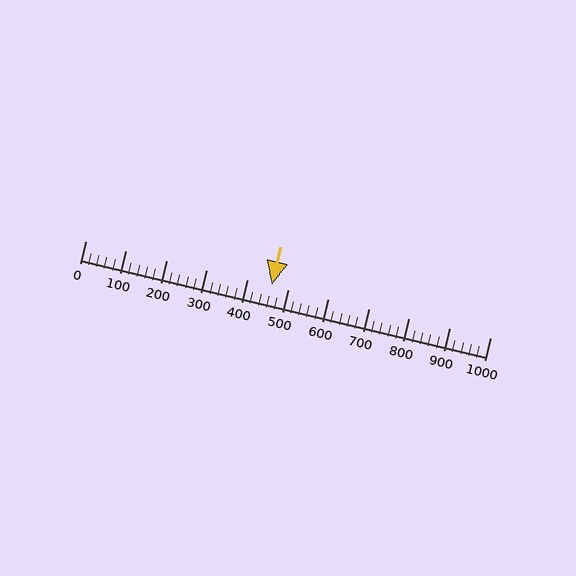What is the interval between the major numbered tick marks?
The major tick marks are spaced 100 units apart.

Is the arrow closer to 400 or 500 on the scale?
The arrow is closer to 500.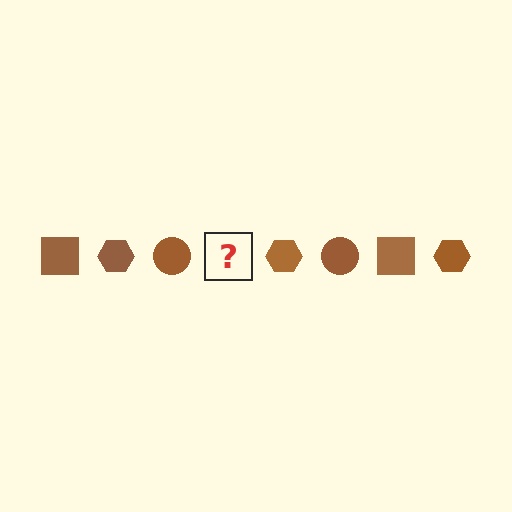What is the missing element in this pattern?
The missing element is a brown square.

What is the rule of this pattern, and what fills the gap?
The rule is that the pattern cycles through square, hexagon, circle shapes in brown. The gap should be filled with a brown square.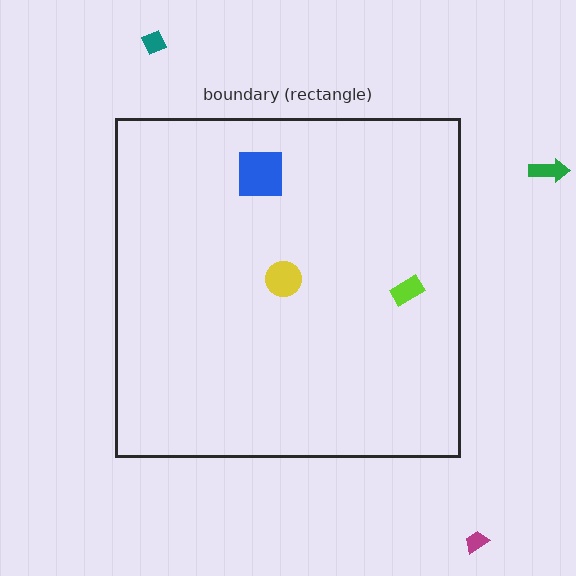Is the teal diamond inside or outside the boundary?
Outside.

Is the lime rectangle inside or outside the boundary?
Inside.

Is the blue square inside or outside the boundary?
Inside.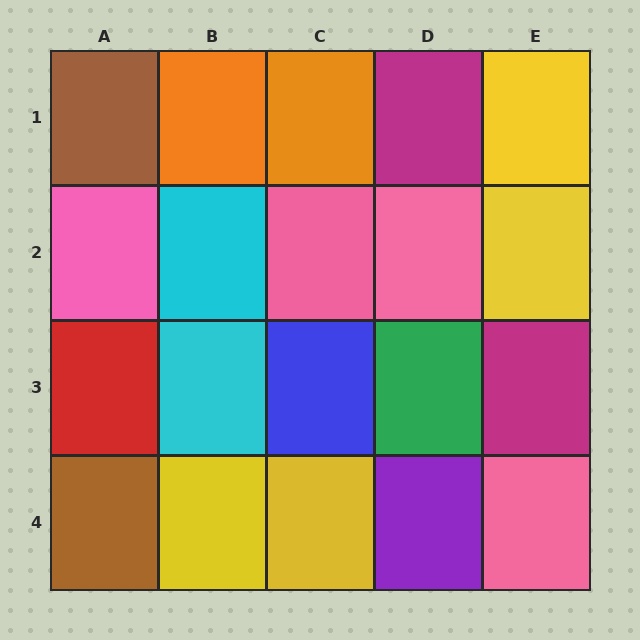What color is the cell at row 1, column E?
Yellow.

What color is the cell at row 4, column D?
Purple.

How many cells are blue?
1 cell is blue.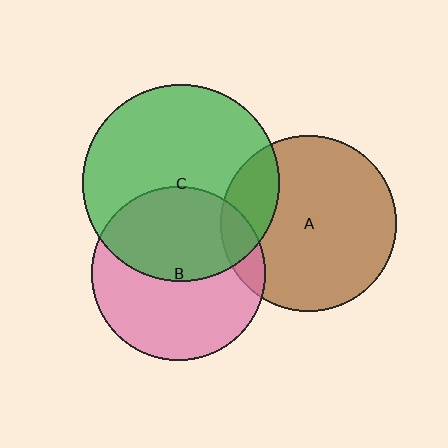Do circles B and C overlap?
Yes.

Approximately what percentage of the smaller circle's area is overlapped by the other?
Approximately 45%.